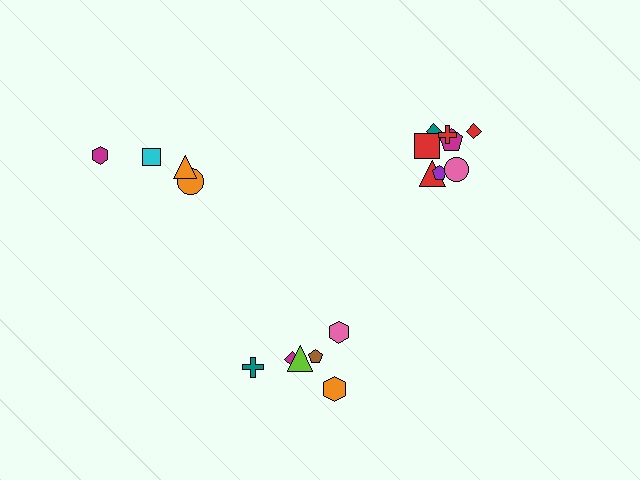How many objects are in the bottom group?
There are 6 objects.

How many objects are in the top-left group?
There are 4 objects.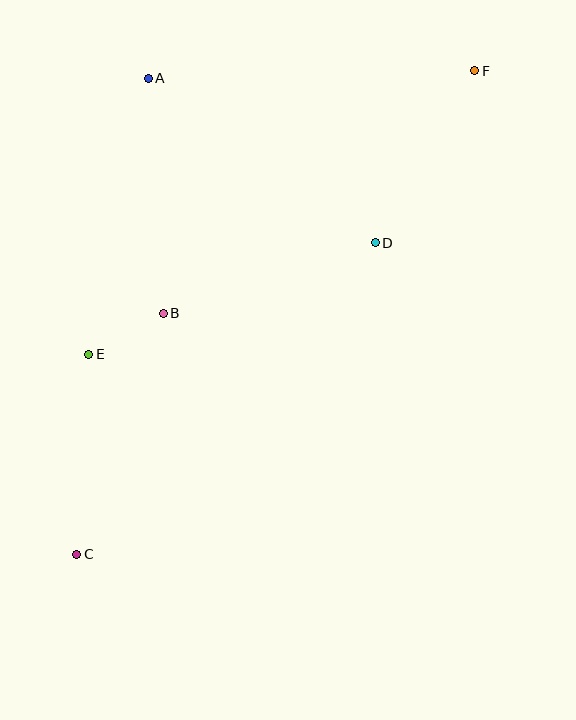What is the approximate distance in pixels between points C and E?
The distance between C and E is approximately 200 pixels.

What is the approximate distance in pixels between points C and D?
The distance between C and D is approximately 432 pixels.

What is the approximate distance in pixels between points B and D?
The distance between B and D is approximately 223 pixels.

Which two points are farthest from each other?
Points C and F are farthest from each other.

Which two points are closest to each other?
Points B and E are closest to each other.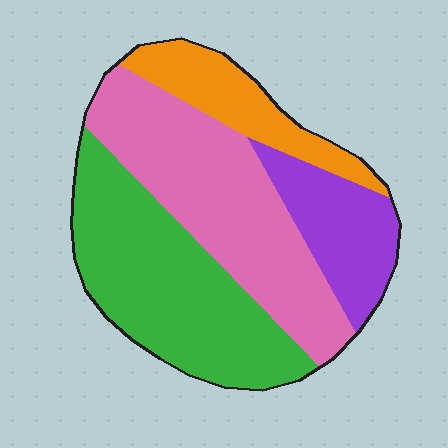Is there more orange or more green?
Green.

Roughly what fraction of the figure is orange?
Orange covers around 15% of the figure.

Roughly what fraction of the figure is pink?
Pink takes up between a third and a half of the figure.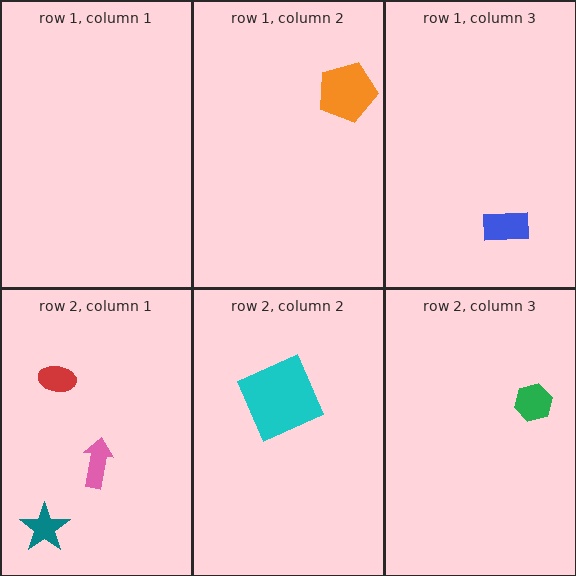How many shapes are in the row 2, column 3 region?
1.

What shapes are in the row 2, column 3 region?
The green hexagon.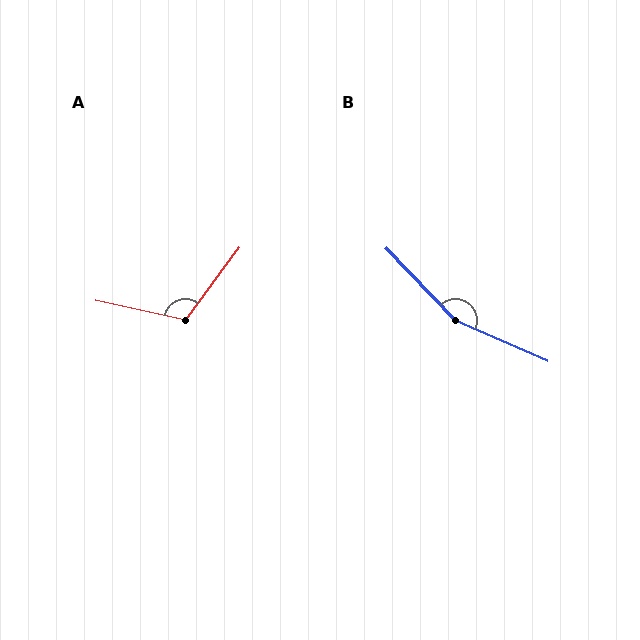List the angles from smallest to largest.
A (115°), B (158°).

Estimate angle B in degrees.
Approximately 158 degrees.